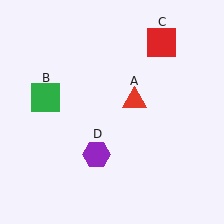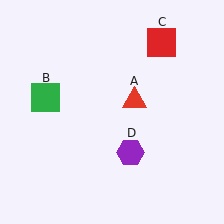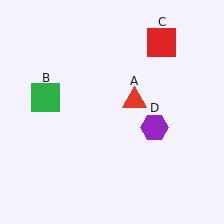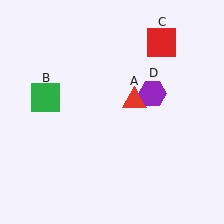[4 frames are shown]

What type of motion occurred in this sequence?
The purple hexagon (object D) rotated counterclockwise around the center of the scene.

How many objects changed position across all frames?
1 object changed position: purple hexagon (object D).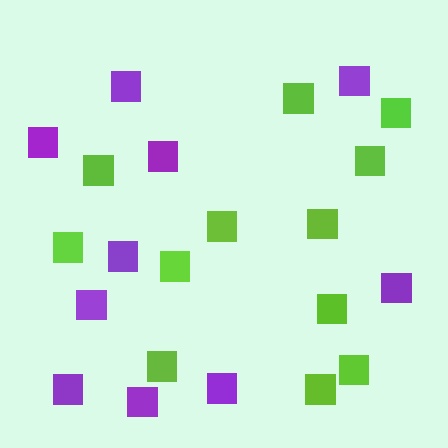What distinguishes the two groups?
There are 2 groups: one group of purple squares (10) and one group of lime squares (12).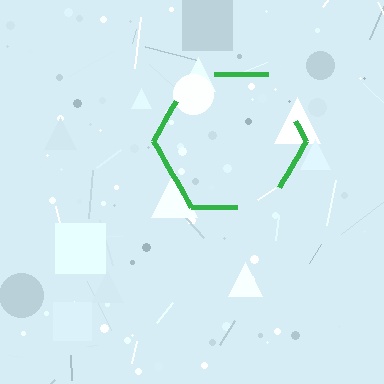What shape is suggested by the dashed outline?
The dashed outline suggests a hexagon.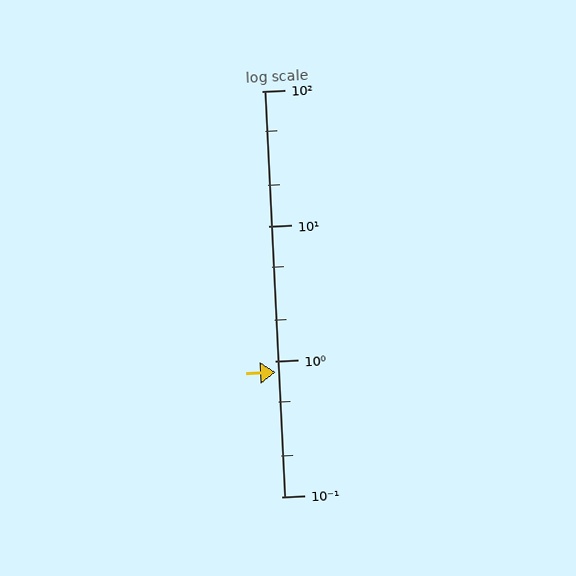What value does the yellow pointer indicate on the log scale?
The pointer indicates approximately 0.83.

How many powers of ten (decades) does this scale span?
The scale spans 3 decades, from 0.1 to 100.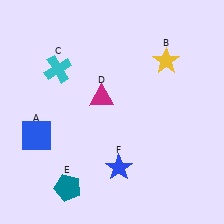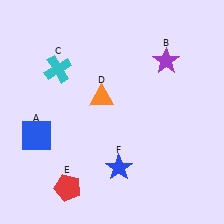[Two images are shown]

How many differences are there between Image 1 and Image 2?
There are 3 differences between the two images.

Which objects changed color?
B changed from yellow to purple. D changed from magenta to orange. E changed from teal to red.